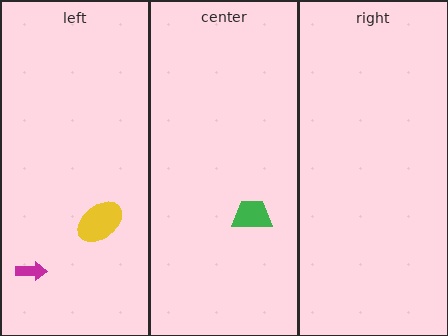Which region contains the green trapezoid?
The center region.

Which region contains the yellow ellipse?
The left region.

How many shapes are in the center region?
1.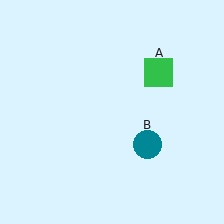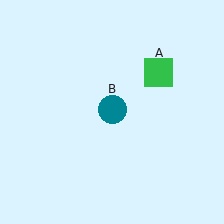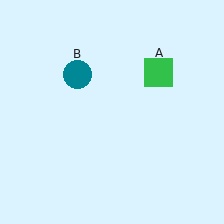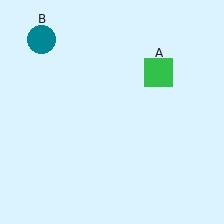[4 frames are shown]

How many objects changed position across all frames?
1 object changed position: teal circle (object B).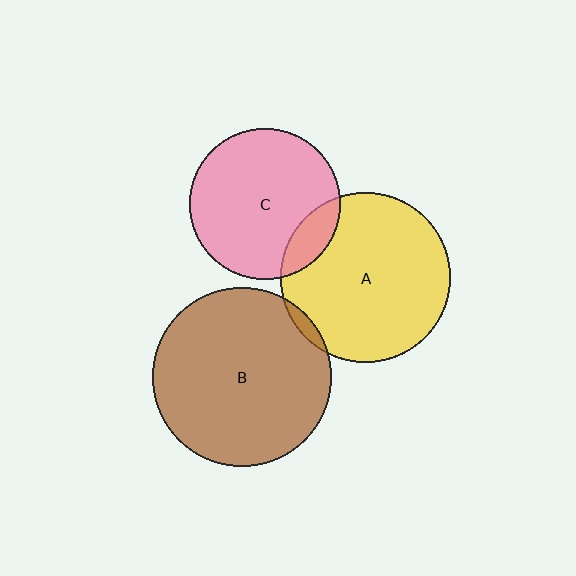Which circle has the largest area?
Circle B (brown).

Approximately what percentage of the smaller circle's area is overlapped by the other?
Approximately 15%.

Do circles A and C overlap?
Yes.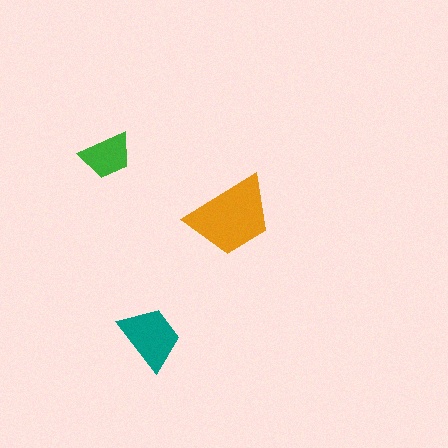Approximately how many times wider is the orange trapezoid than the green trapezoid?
About 1.5 times wider.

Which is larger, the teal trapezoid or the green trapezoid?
The teal one.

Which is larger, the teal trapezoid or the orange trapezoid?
The orange one.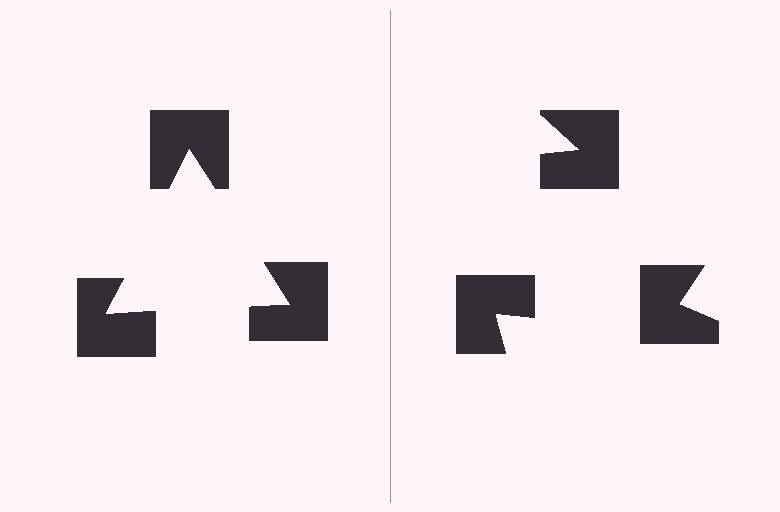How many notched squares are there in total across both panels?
6 — 3 on each side.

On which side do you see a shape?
An illusory triangle appears on the left side. On the right side the wedge cuts are rotated, so no coherent shape forms.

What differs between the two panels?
The notched squares are positioned identically on both sides; only the wedge orientations differ. On the left they align to a triangle; on the right they are misaligned.